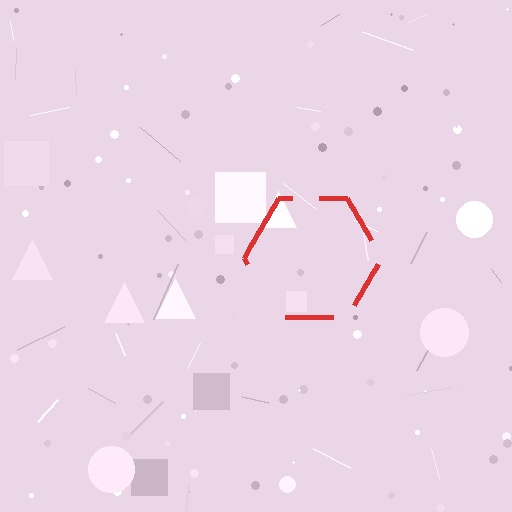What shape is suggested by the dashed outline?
The dashed outline suggests a hexagon.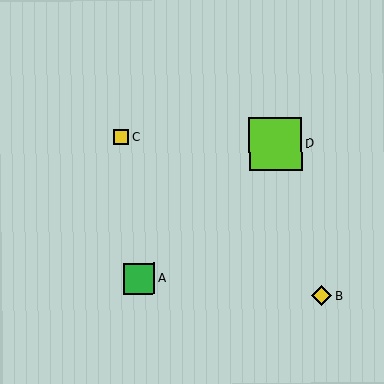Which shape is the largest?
The lime square (labeled D) is the largest.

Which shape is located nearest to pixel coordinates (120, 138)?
The yellow square (labeled C) at (122, 137) is nearest to that location.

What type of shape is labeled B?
Shape B is a yellow diamond.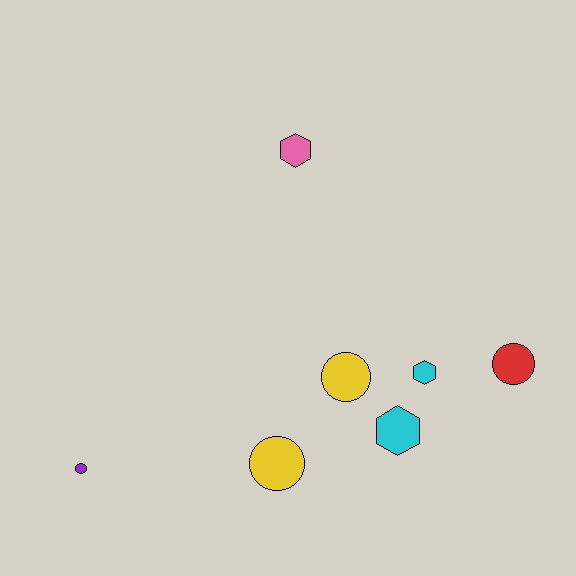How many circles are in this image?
There are 4 circles.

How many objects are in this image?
There are 7 objects.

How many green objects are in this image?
There are no green objects.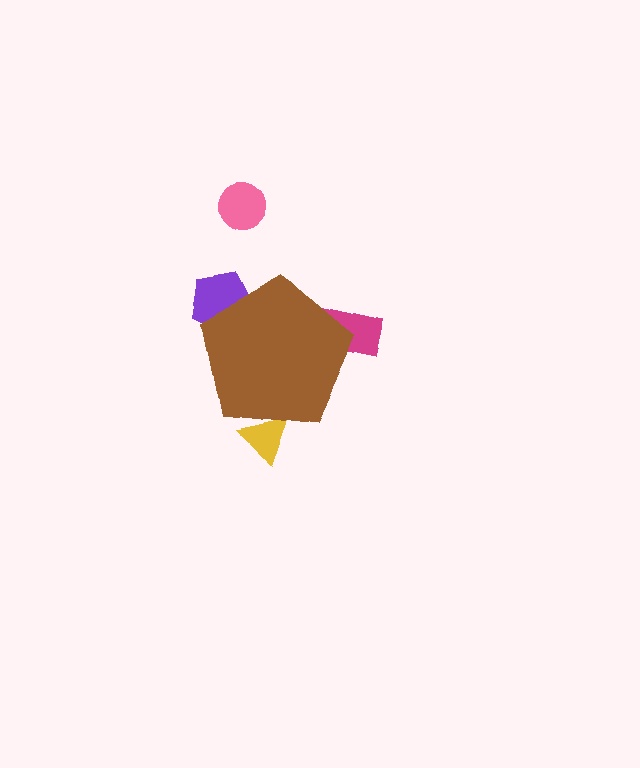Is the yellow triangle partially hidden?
Yes, the yellow triangle is partially hidden behind the brown pentagon.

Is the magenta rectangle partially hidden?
Yes, the magenta rectangle is partially hidden behind the brown pentagon.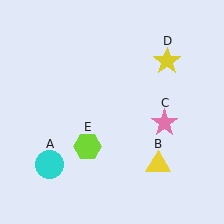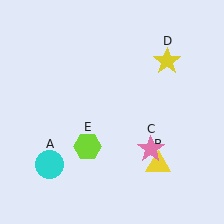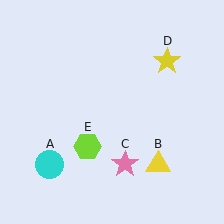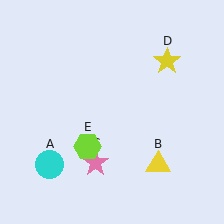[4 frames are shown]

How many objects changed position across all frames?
1 object changed position: pink star (object C).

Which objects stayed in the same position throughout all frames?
Cyan circle (object A) and yellow triangle (object B) and yellow star (object D) and lime hexagon (object E) remained stationary.